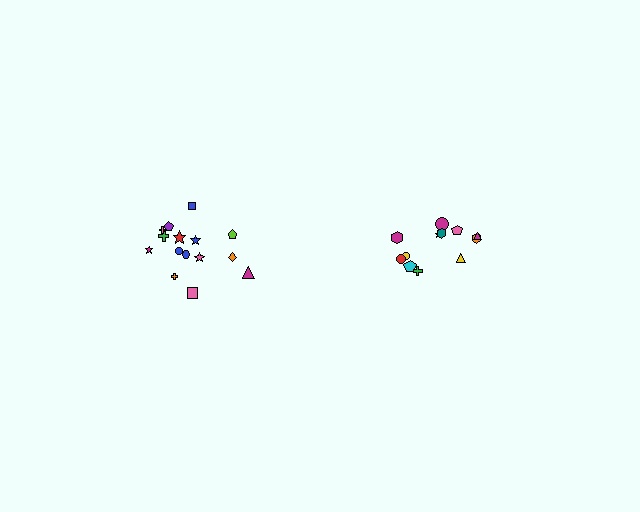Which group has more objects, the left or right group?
The left group.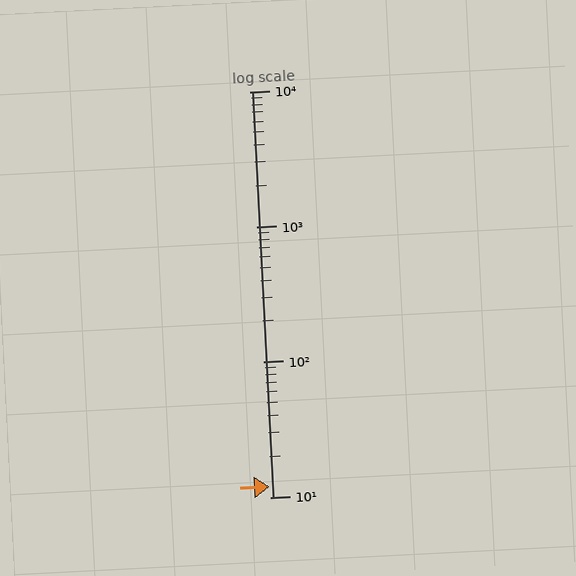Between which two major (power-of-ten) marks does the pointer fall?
The pointer is between 10 and 100.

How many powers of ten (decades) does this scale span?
The scale spans 3 decades, from 10 to 10000.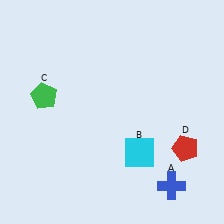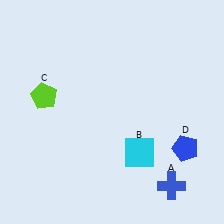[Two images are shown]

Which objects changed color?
C changed from green to lime. D changed from red to blue.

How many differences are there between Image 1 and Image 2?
There are 2 differences between the two images.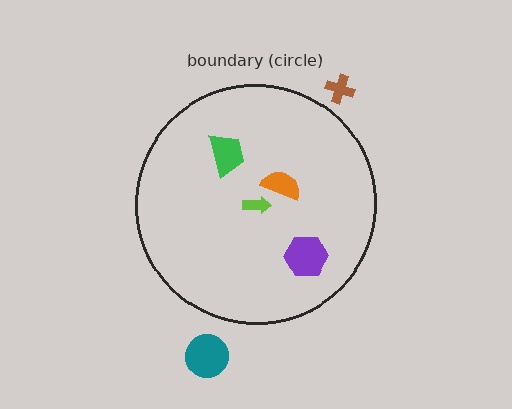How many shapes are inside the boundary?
4 inside, 2 outside.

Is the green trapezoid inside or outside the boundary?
Inside.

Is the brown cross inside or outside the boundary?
Outside.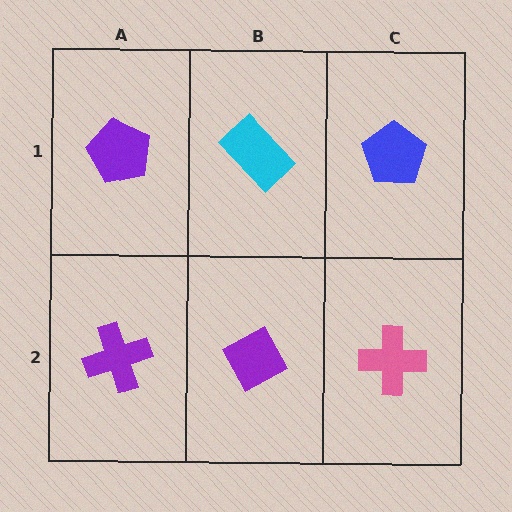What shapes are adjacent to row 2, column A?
A purple pentagon (row 1, column A), a purple diamond (row 2, column B).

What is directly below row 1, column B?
A purple diamond.